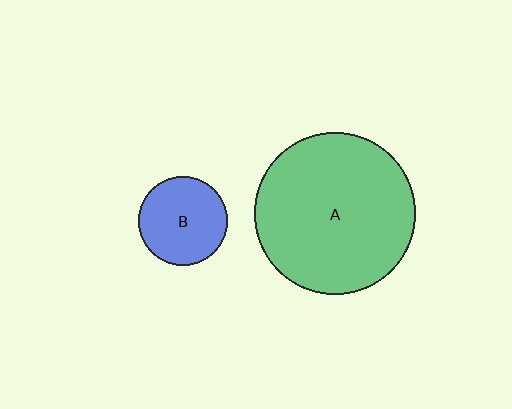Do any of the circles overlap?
No, none of the circles overlap.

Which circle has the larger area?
Circle A (green).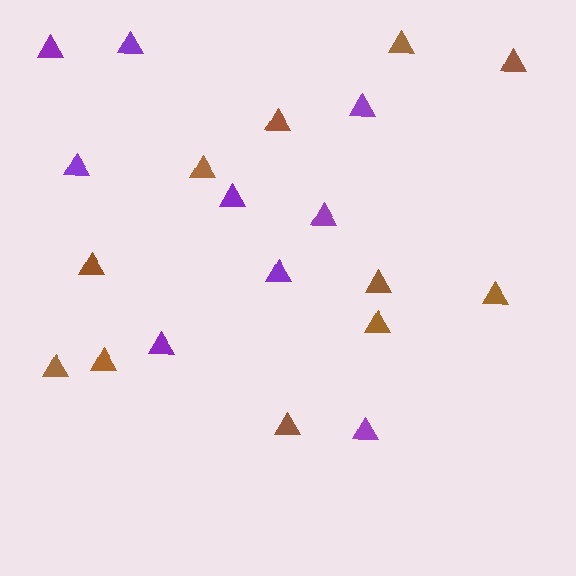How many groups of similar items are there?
There are 2 groups: one group of brown triangles (11) and one group of purple triangles (9).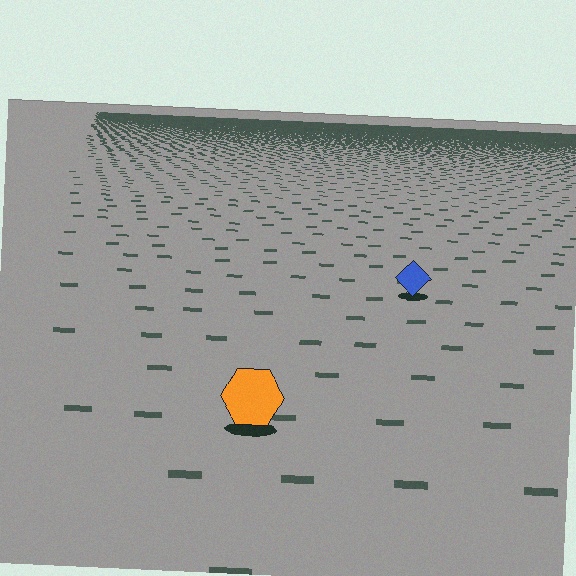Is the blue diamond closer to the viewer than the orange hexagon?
No. The orange hexagon is closer — you can tell from the texture gradient: the ground texture is coarser near it.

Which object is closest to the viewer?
The orange hexagon is closest. The texture marks near it are larger and more spread out.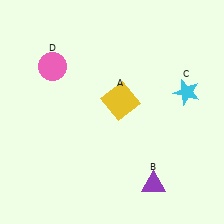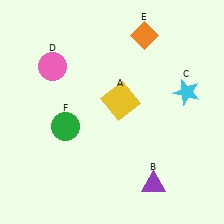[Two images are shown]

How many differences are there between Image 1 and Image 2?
There are 2 differences between the two images.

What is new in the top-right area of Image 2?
An orange diamond (E) was added in the top-right area of Image 2.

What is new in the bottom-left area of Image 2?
A green circle (F) was added in the bottom-left area of Image 2.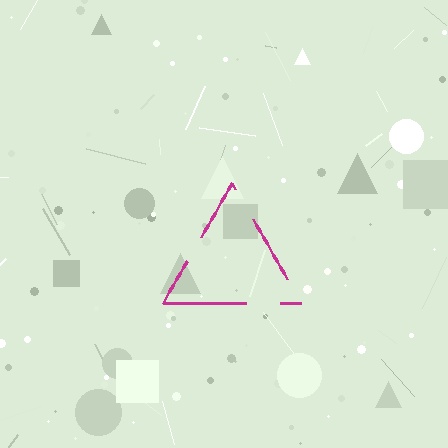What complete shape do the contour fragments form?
The contour fragments form a triangle.